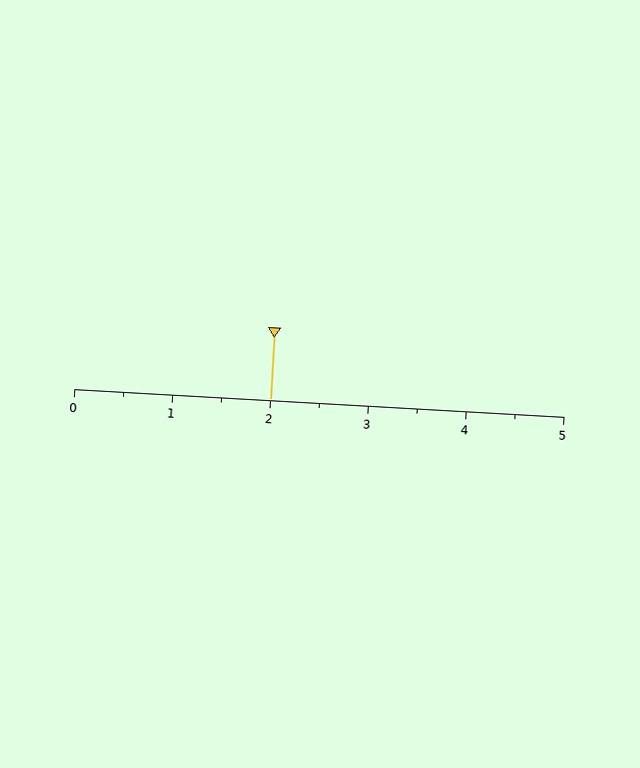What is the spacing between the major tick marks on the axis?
The major ticks are spaced 1 apart.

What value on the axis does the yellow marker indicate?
The marker indicates approximately 2.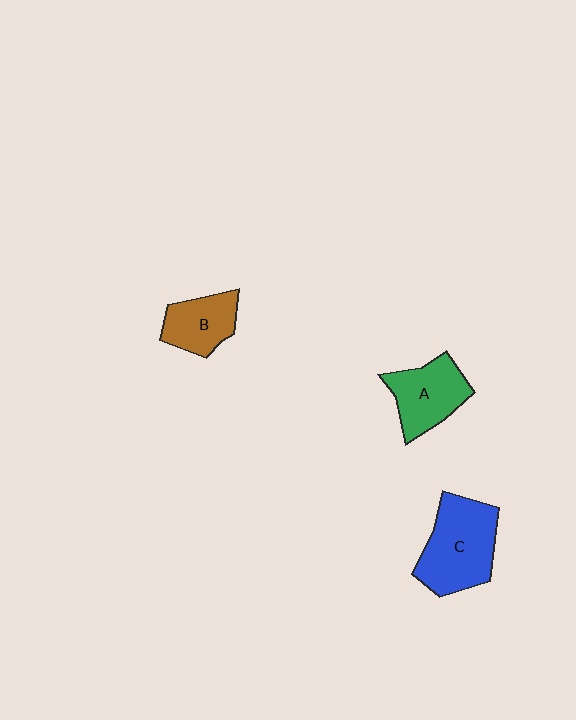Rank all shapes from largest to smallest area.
From largest to smallest: C (blue), A (green), B (brown).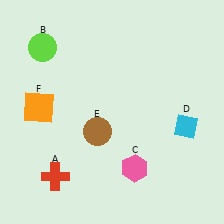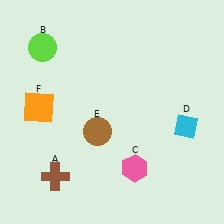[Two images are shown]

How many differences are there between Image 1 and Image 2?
There is 1 difference between the two images.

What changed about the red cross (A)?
In Image 1, A is red. In Image 2, it changed to brown.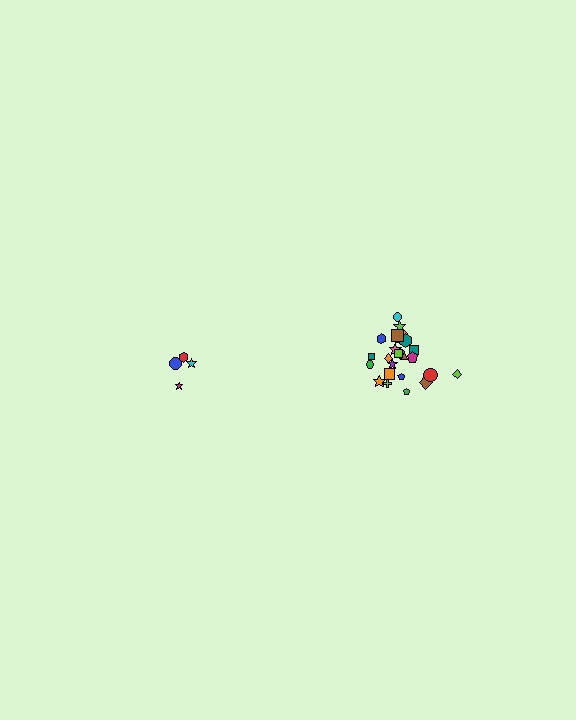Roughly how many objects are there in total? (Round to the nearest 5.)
Roughly 30 objects in total.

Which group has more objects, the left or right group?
The right group.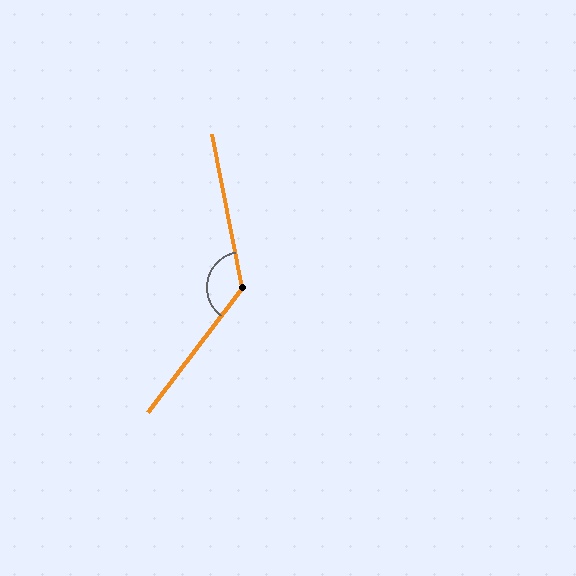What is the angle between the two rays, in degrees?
Approximately 132 degrees.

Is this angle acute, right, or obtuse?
It is obtuse.